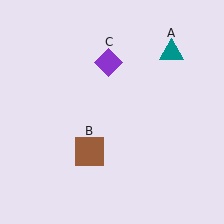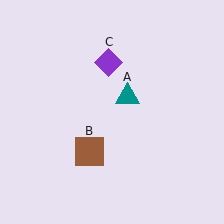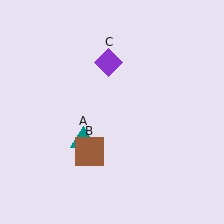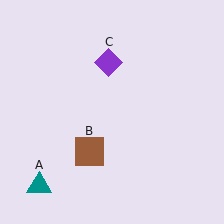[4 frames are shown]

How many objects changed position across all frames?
1 object changed position: teal triangle (object A).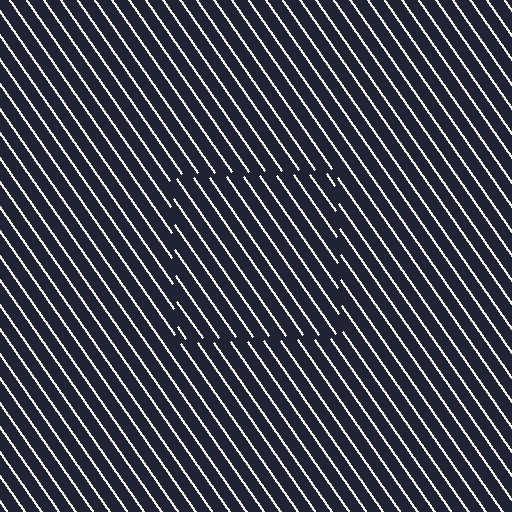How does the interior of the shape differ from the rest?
The interior of the shape contains the same grating, shifted by half a period — the contour is defined by the phase discontinuity where line-ends from the inner and outer gratings abut.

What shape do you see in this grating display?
An illusory square. The interior of the shape contains the same grating, shifted by half a period — the contour is defined by the phase discontinuity where line-ends from the inner and outer gratings abut.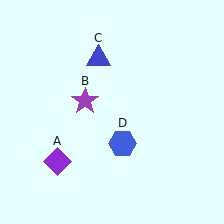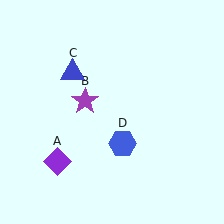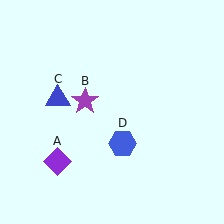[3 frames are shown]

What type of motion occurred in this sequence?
The blue triangle (object C) rotated counterclockwise around the center of the scene.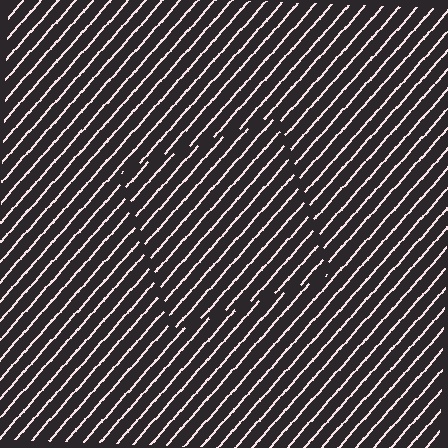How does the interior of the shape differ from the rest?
The interior of the shape contains the same grating, shifted by half a period — the contour is defined by the phase discontinuity where line-ends from the inner and outer gratings abut.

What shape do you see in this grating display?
An illusory square. The interior of the shape contains the same grating, shifted by half a period — the contour is defined by the phase discontinuity where line-ends from the inner and outer gratings abut.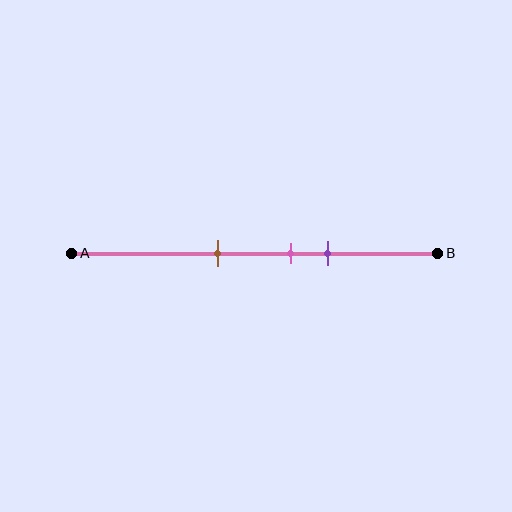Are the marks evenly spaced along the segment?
Yes, the marks are approximately evenly spaced.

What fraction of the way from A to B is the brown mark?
The brown mark is approximately 40% (0.4) of the way from A to B.